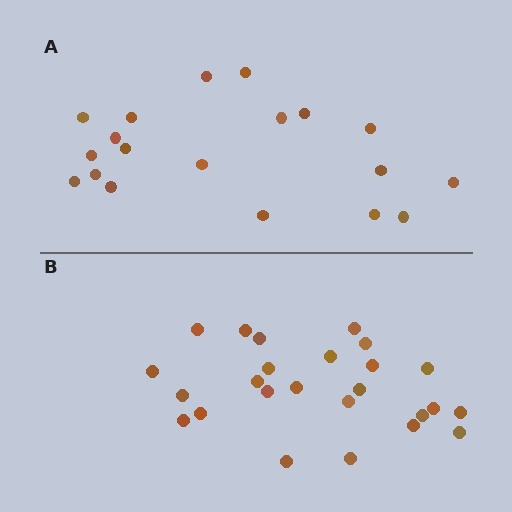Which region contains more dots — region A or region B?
Region B (the bottom region) has more dots.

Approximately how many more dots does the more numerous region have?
Region B has about 6 more dots than region A.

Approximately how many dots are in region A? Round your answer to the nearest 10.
About 20 dots. (The exact count is 19, which rounds to 20.)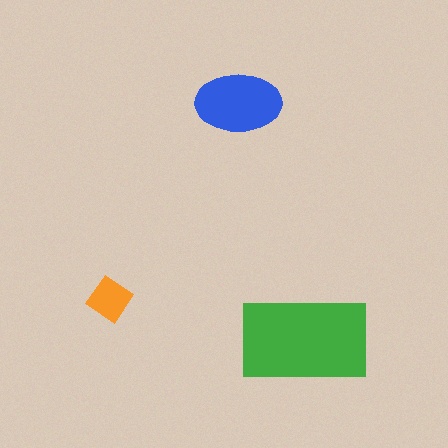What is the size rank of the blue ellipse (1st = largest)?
2nd.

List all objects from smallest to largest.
The orange diamond, the blue ellipse, the green rectangle.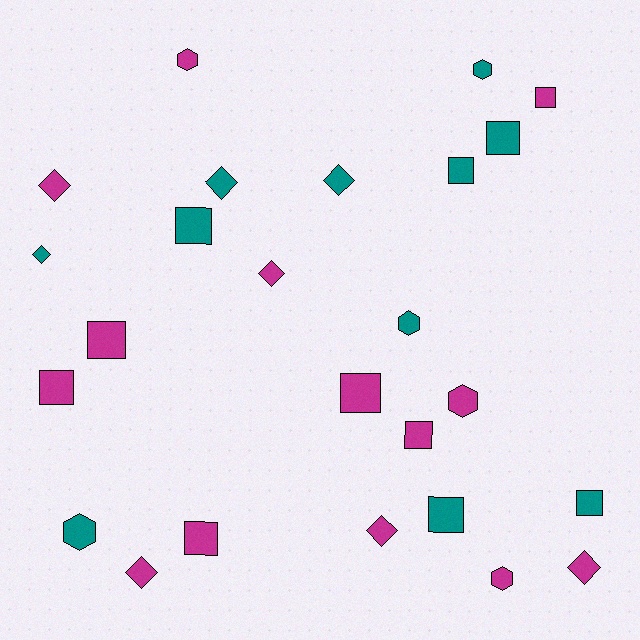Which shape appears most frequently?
Square, with 11 objects.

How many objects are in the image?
There are 25 objects.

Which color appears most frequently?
Magenta, with 14 objects.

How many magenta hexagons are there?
There are 3 magenta hexagons.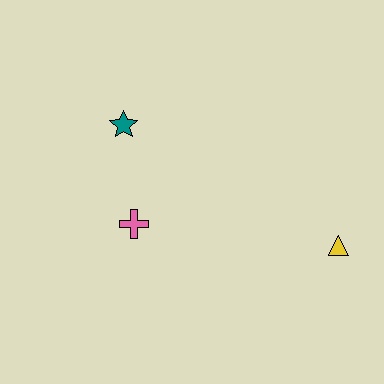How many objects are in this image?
There are 3 objects.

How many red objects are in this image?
There are no red objects.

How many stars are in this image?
There is 1 star.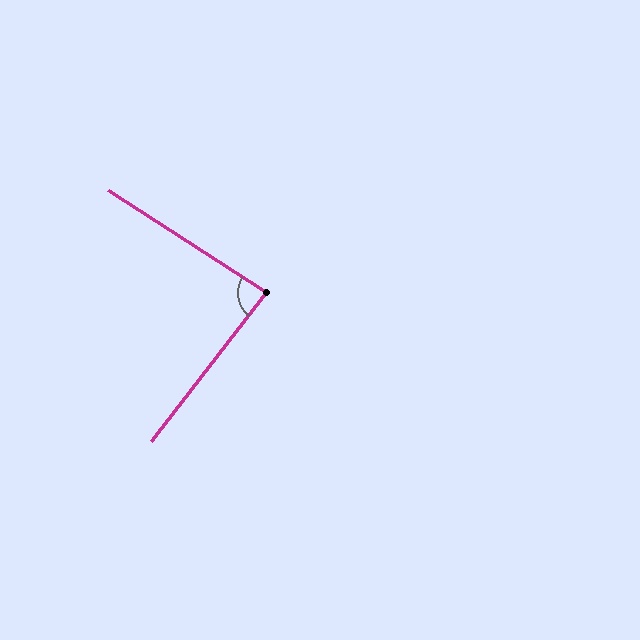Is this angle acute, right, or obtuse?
It is approximately a right angle.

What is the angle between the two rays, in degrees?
Approximately 85 degrees.